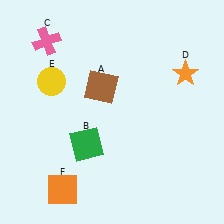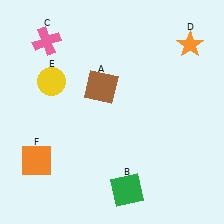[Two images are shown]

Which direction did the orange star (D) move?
The orange star (D) moved up.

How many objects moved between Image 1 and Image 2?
3 objects moved between the two images.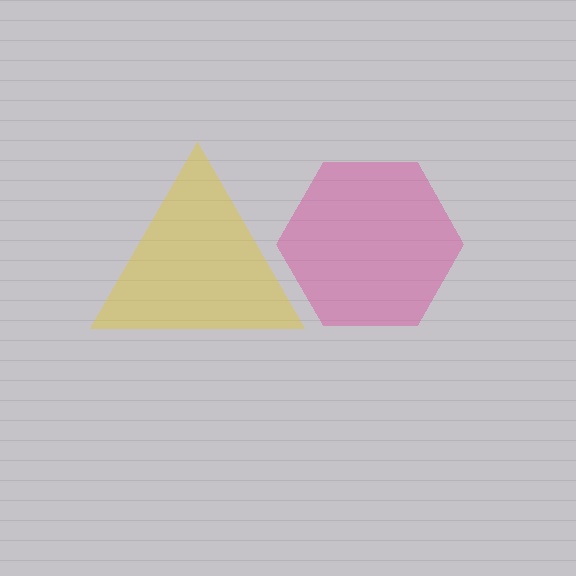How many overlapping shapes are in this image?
There are 2 overlapping shapes in the image.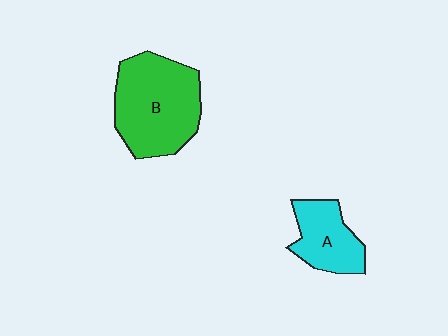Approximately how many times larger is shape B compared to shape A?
Approximately 1.8 times.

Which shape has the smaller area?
Shape A (cyan).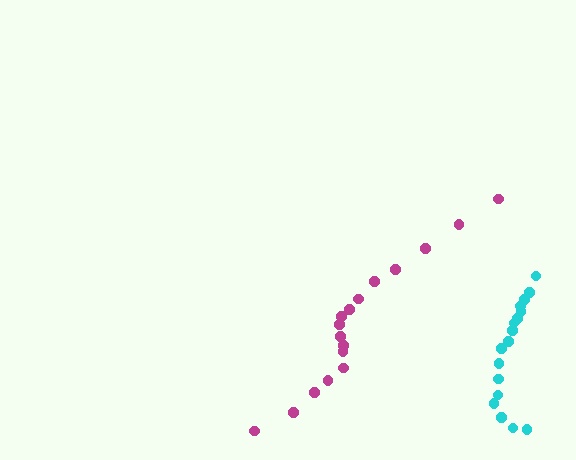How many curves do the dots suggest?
There are 2 distinct paths.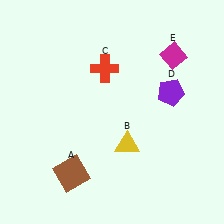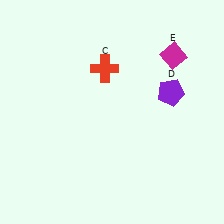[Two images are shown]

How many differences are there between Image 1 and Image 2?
There are 2 differences between the two images.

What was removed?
The yellow triangle (B), the brown square (A) were removed in Image 2.